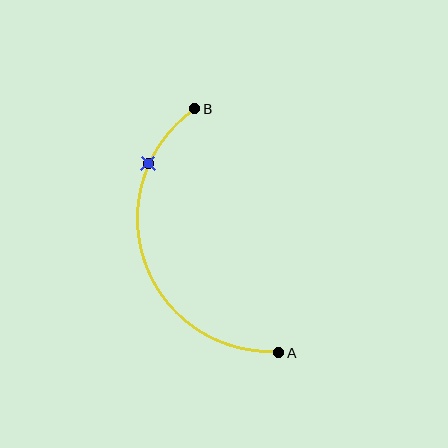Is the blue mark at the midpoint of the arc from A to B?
No. The blue mark lies on the arc but is closer to endpoint B. The arc midpoint would be at the point on the curve equidistant along the arc from both A and B.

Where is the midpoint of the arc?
The arc midpoint is the point on the curve farthest from the straight line joining A and B. It sits to the left of that line.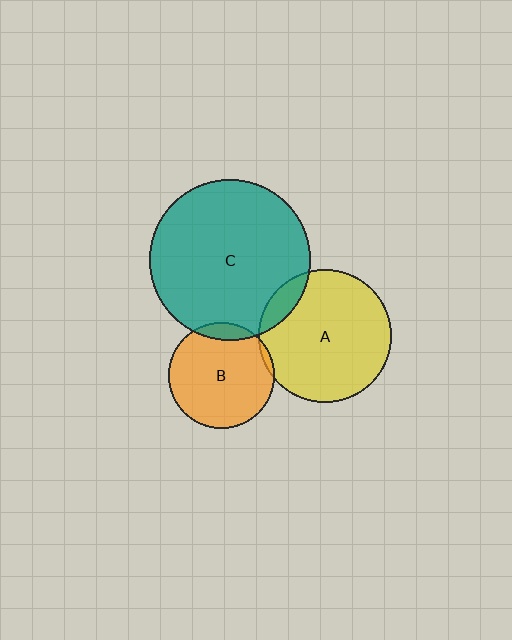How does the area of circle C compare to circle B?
Approximately 2.3 times.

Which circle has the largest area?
Circle C (teal).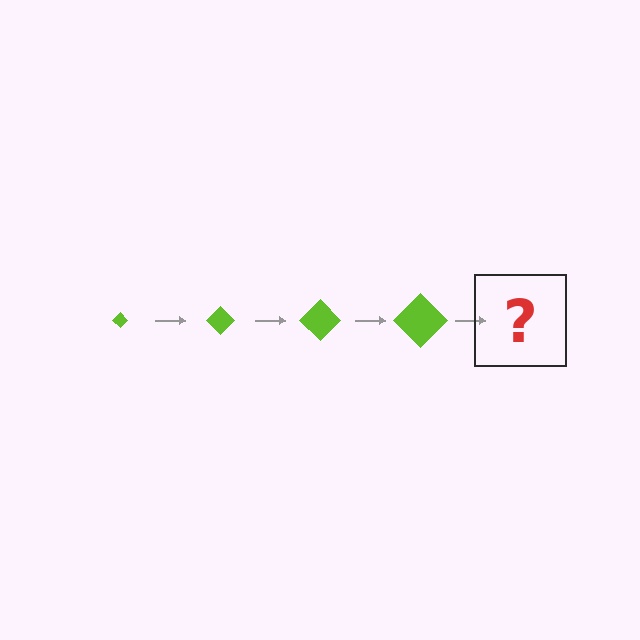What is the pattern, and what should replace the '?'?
The pattern is that the diamond gets progressively larger each step. The '?' should be a lime diamond, larger than the previous one.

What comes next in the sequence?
The next element should be a lime diamond, larger than the previous one.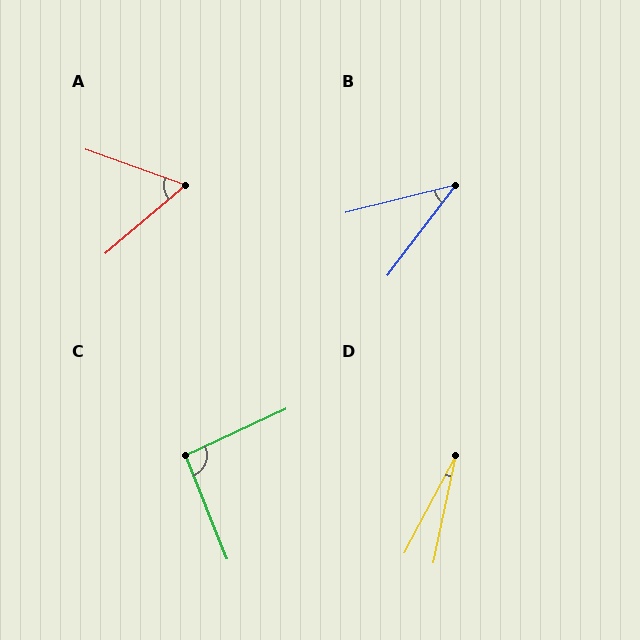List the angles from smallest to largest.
D (16°), B (39°), A (60°), C (93°).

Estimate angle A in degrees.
Approximately 60 degrees.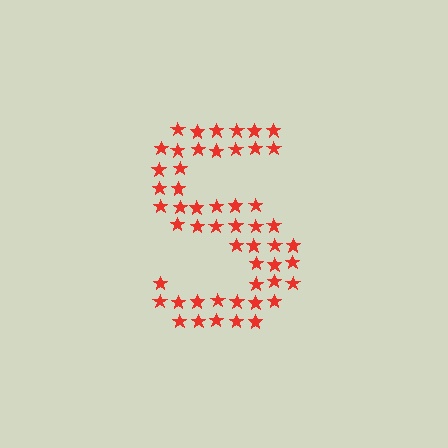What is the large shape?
The large shape is the letter S.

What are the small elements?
The small elements are stars.